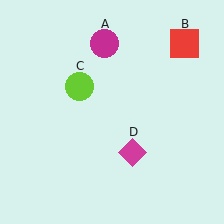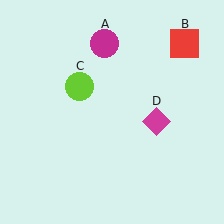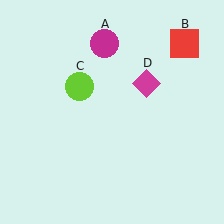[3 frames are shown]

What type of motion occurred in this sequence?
The magenta diamond (object D) rotated counterclockwise around the center of the scene.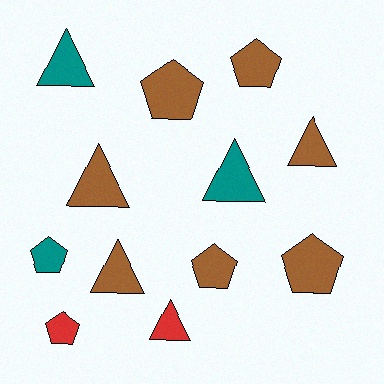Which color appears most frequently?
Brown, with 7 objects.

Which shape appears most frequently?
Pentagon, with 6 objects.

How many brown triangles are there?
There are 3 brown triangles.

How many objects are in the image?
There are 12 objects.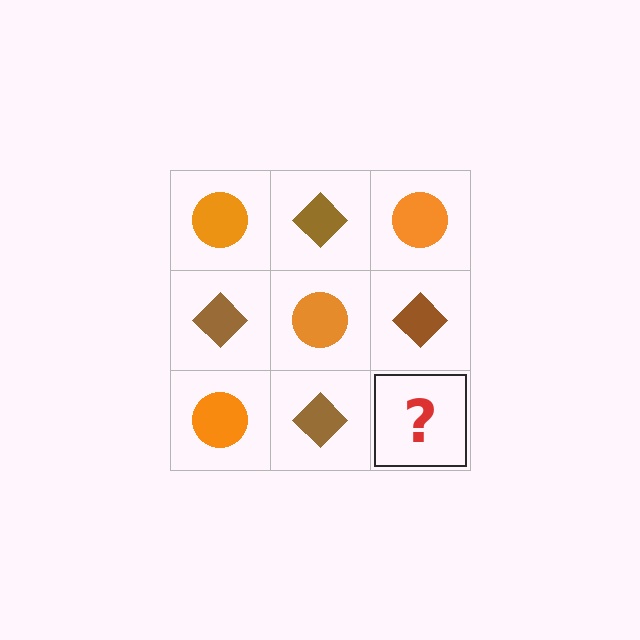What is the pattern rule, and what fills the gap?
The rule is that it alternates orange circle and brown diamond in a checkerboard pattern. The gap should be filled with an orange circle.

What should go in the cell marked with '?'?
The missing cell should contain an orange circle.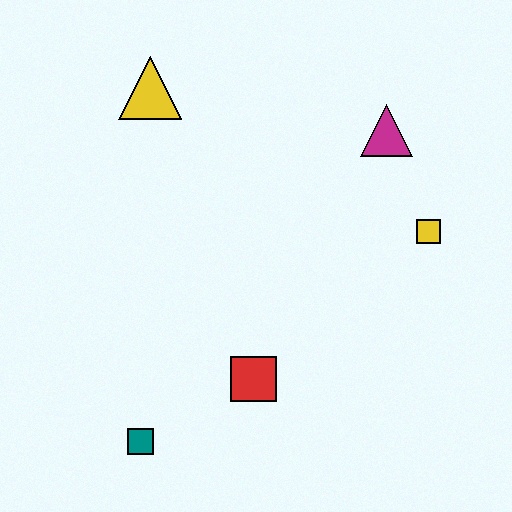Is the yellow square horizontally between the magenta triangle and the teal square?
No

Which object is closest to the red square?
The teal square is closest to the red square.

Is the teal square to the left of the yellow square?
Yes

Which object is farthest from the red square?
The yellow triangle is farthest from the red square.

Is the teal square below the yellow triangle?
Yes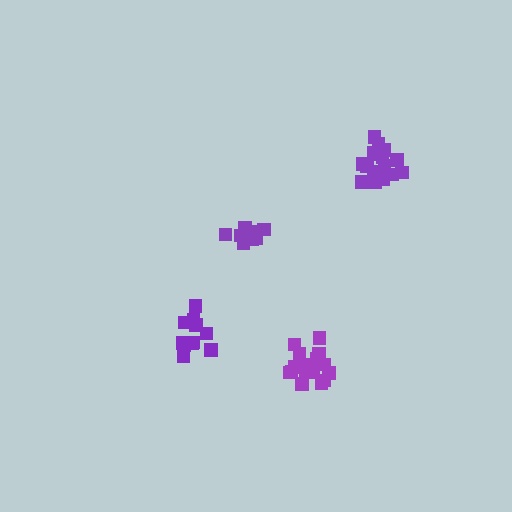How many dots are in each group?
Group 1: 11 dots, Group 2: 17 dots, Group 3: 11 dots, Group 4: 17 dots (56 total).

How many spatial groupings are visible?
There are 4 spatial groupings.